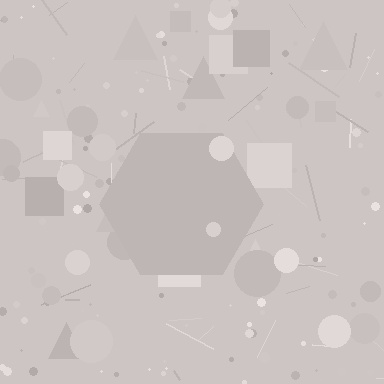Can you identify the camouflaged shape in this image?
The camouflaged shape is a hexagon.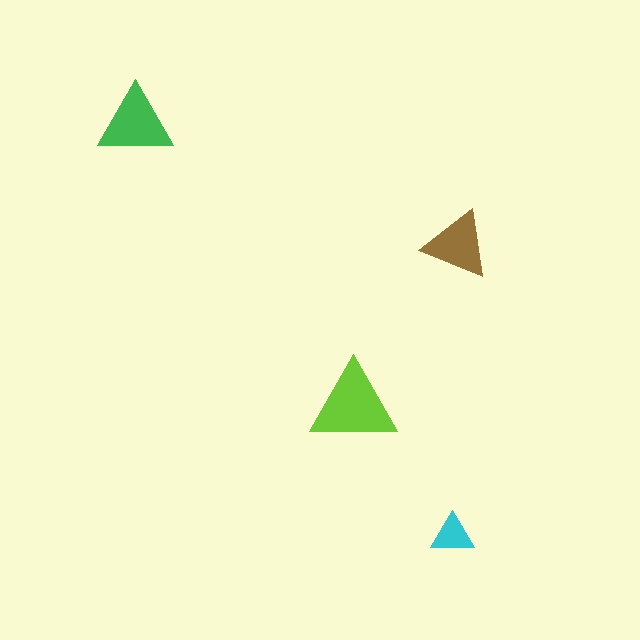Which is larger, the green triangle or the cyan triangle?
The green one.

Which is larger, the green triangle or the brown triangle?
The green one.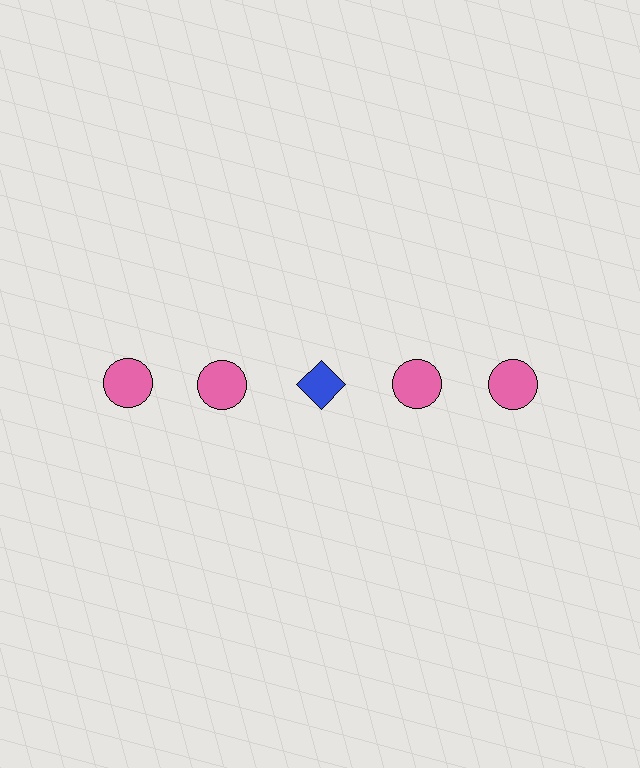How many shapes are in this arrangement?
There are 5 shapes arranged in a grid pattern.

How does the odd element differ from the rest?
It differs in both color (blue instead of pink) and shape (diamond instead of circle).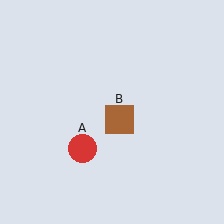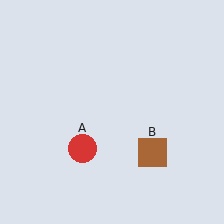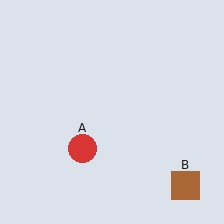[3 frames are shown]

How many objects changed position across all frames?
1 object changed position: brown square (object B).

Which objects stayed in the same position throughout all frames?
Red circle (object A) remained stationary.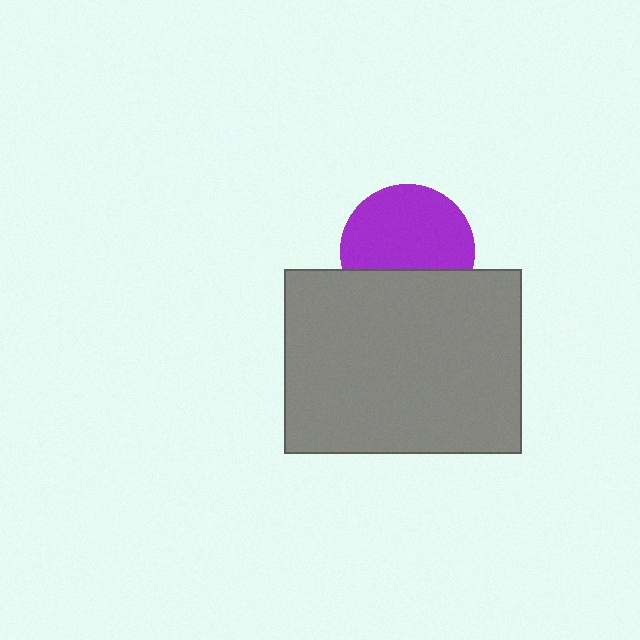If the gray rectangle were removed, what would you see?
You would see the complete purple circle.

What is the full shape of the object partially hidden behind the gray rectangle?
The partially hidden object is a purple circle.